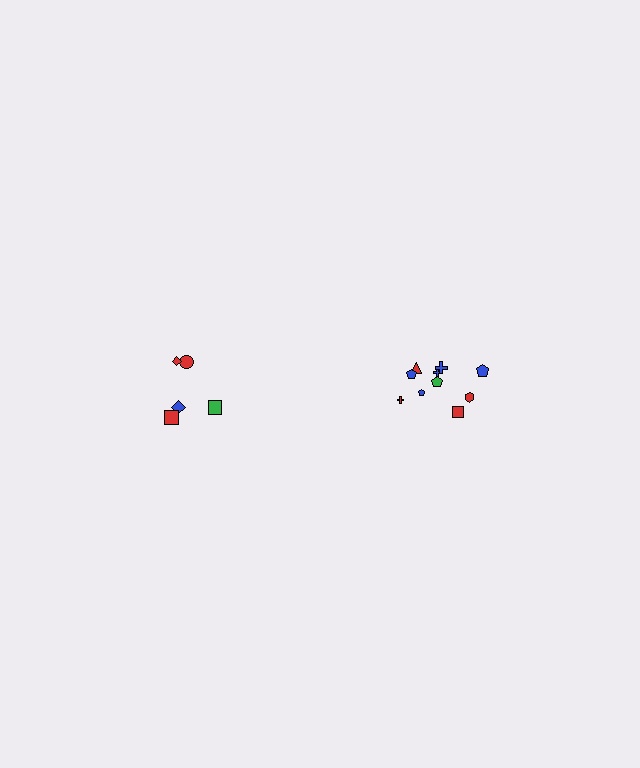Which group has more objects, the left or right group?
The right group.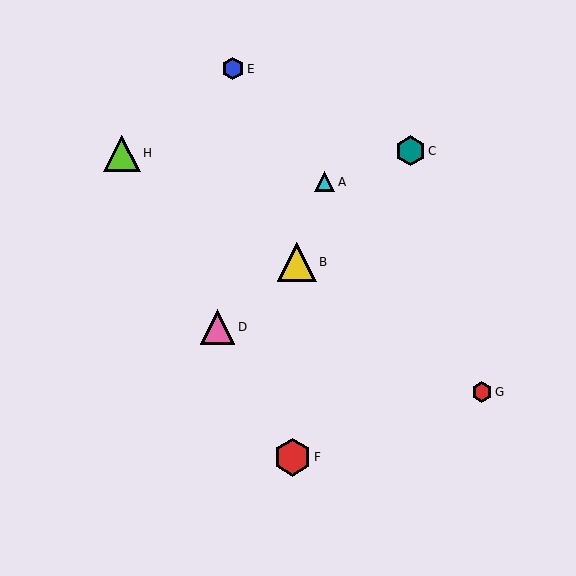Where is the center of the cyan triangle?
The center of the cyan triangle is at (324, 182).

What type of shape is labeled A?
Shape A is a cyan triangle.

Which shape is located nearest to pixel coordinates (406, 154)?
The teal hexagon (labeled C) at (410, 151) is nearest to that location.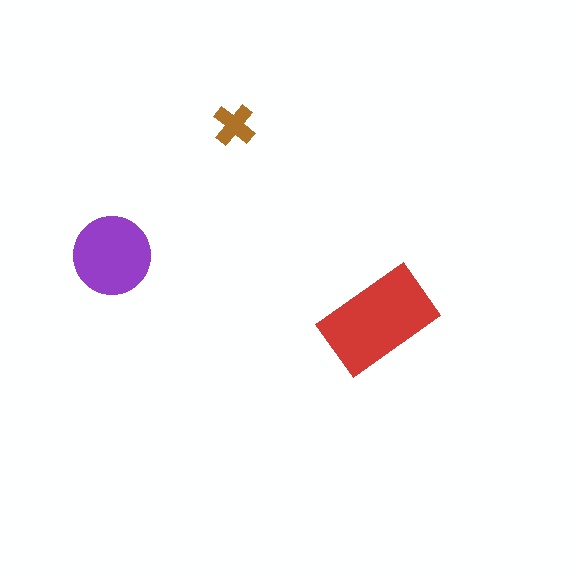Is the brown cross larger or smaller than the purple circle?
Smaller.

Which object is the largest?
The red rectangle.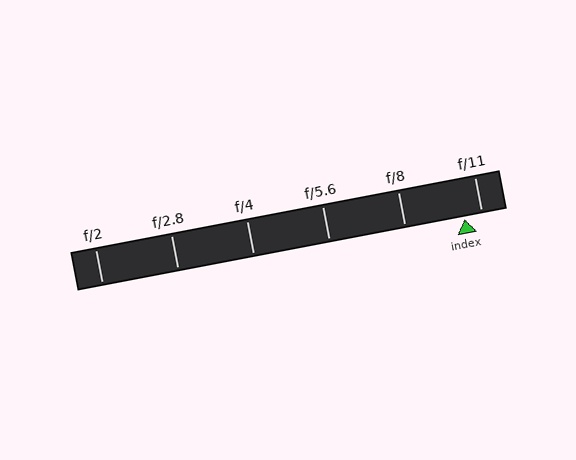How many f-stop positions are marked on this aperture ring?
There are 6 f-stop positions marked.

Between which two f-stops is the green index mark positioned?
The index mark is between f/8 and f/11.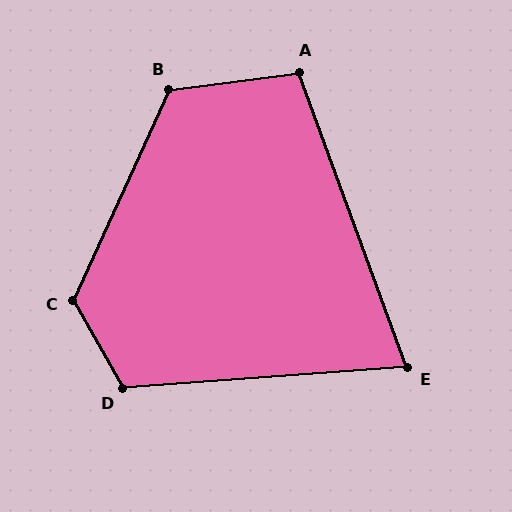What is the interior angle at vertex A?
Approximately 103 degrees (obtuse).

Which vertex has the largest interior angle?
C, at approximately 127 degrees.